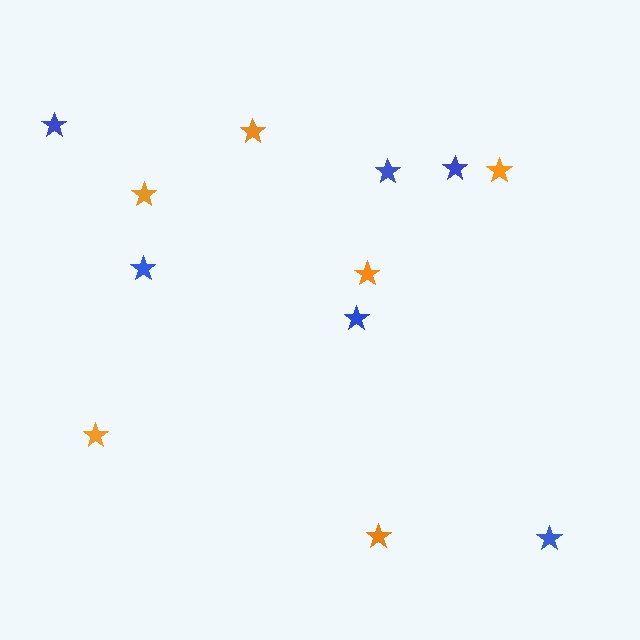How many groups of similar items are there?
There are 2 groups: one group of orange stars (6) and one group of blue stars (6).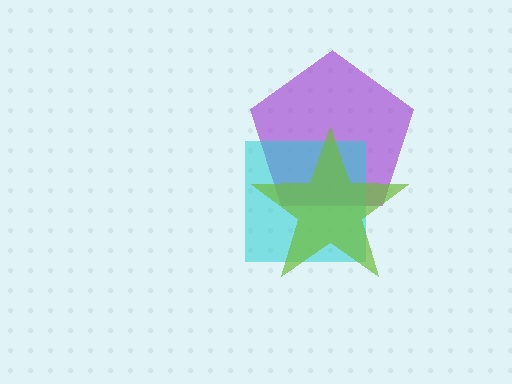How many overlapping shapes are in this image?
There are 3 overlapping shapes in the image.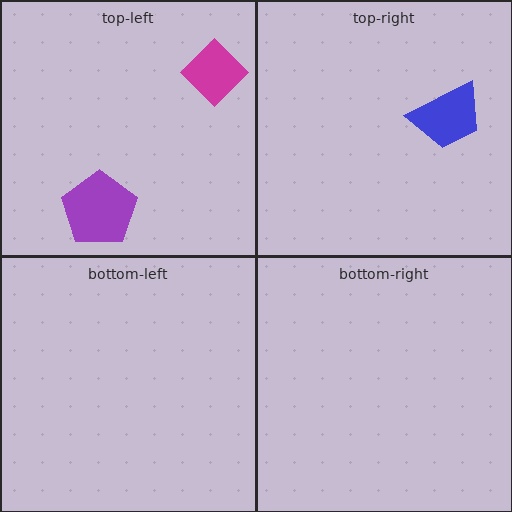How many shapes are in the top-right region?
1.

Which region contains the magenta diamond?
The top-left region.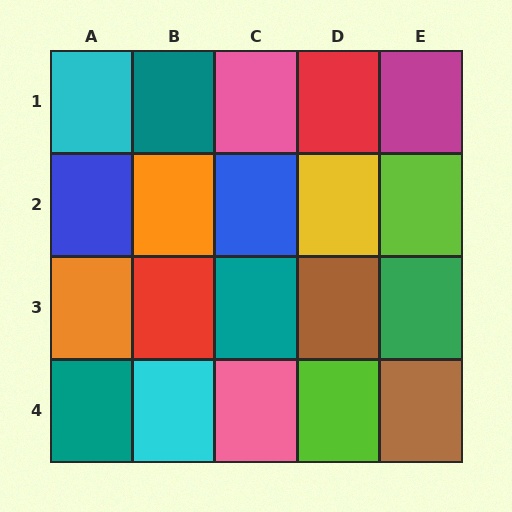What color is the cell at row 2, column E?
Lime.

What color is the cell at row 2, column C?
Blue.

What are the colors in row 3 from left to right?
Orange, red, teal, brown, green.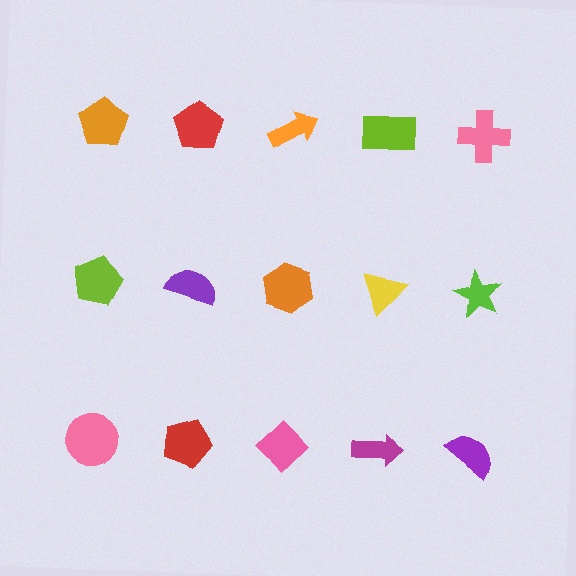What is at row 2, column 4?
A yellow triangle.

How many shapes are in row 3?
5 shapes.